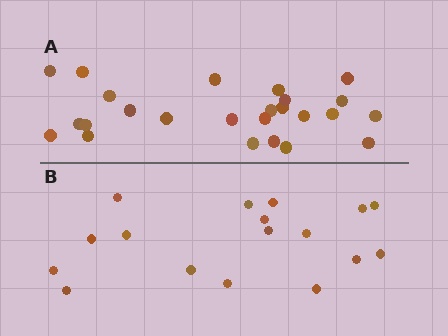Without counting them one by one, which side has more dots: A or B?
Region A (the top region) has more dots.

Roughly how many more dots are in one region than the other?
Region A has roughly 8 or so more dots than region B.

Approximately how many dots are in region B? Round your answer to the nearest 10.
About 20 dots. (The exact count is 17, which rounds to 20.)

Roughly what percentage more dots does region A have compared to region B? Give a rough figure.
About 45% more.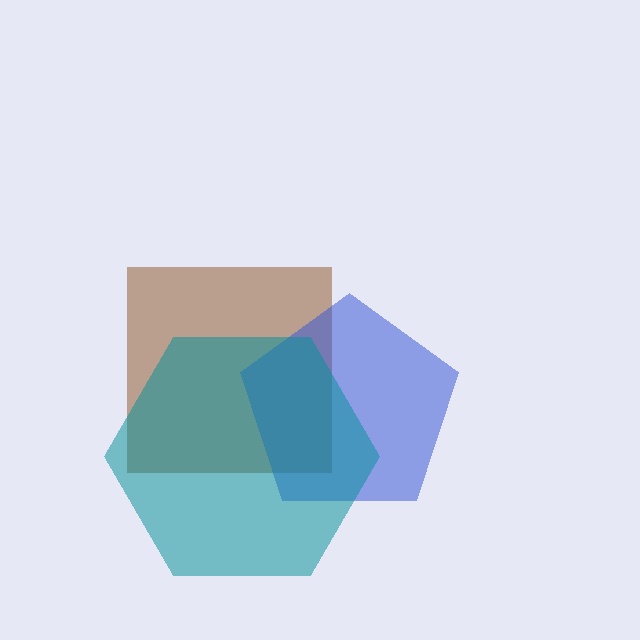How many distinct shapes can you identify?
There are 3 distinct shapes: a brown square, a blue pentagon, a teal hexagon.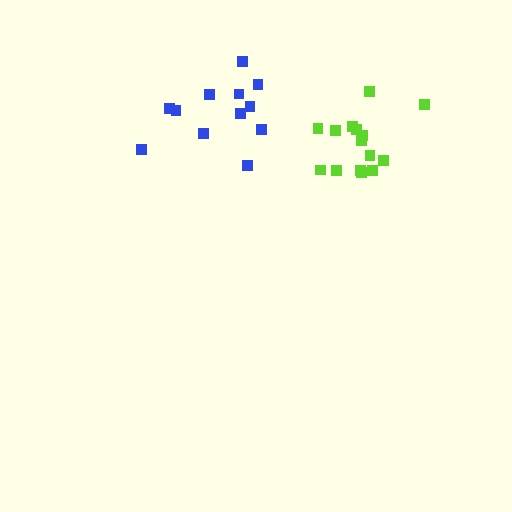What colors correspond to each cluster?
The clusters are colored: lime, blue.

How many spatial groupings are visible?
There are 2 spatial groupings.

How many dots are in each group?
Group 1: 15 dots, Group 2: 12 dots (27 total).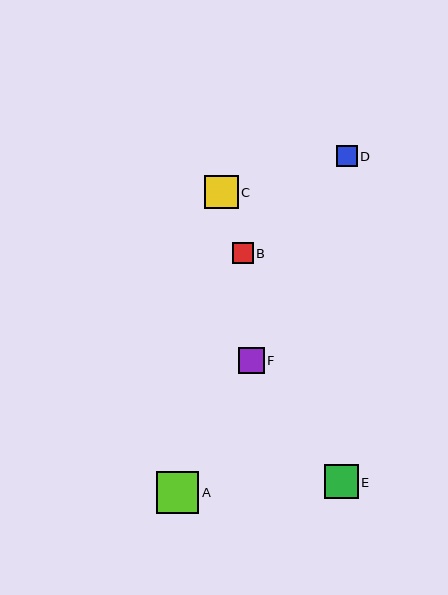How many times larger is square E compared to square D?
Square E is approximately 1.7 times the size of square D.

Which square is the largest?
Square A is the largest with a size of approximately 42 pixels.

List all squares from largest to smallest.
From largest to smallest: A, E, C, F, B, D.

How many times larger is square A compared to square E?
Square A is approximately 1.2 times the size of square E.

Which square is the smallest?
Square D is the smallest with a size of approximately 21 pixels.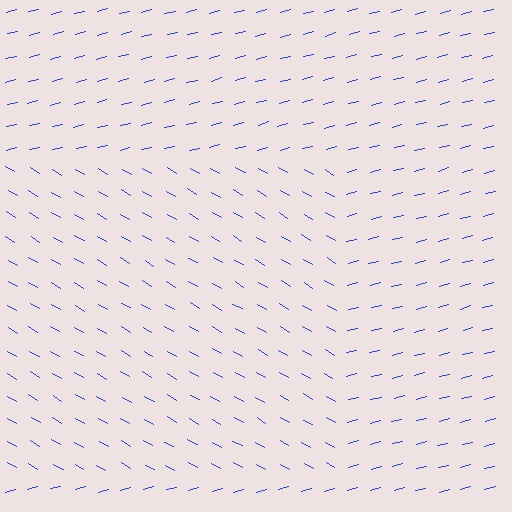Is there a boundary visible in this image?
Yes, there is a texture boundary formed by a change in line orientation.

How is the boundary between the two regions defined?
The boundary is defined purely by a change in line orientation (approximately 45 degrees difference). All lines are the same color and thickness.